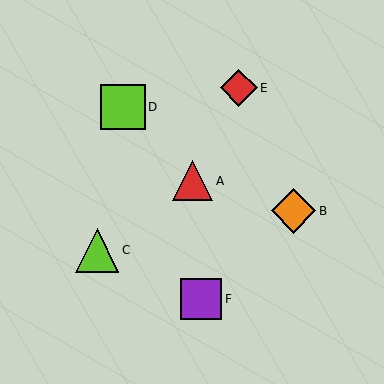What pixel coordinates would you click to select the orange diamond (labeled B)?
Click at (293, 211) to select the orange diamond B.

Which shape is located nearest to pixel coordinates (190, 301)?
The purple square (labeled F) at (201, 299) is nearest to that location.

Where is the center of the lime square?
The center of the lime square is at (123, 107).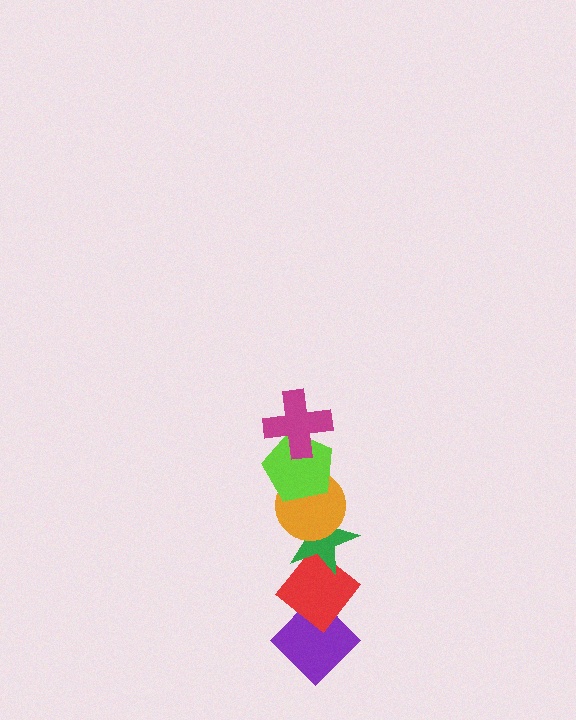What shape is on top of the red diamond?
The green star is on top of the red diamond.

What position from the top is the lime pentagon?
The lime pentagon is 2nd from the top.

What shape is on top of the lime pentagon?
The magenta cross is on top of the lime pentagon.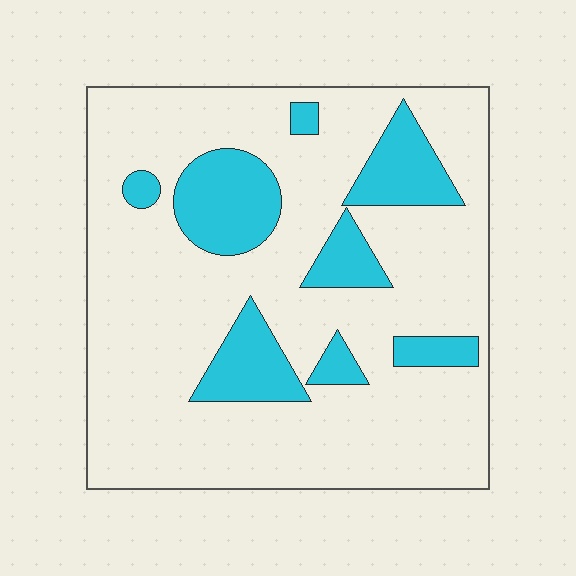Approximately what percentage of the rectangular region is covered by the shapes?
Approximately 20%.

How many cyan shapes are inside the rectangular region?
8.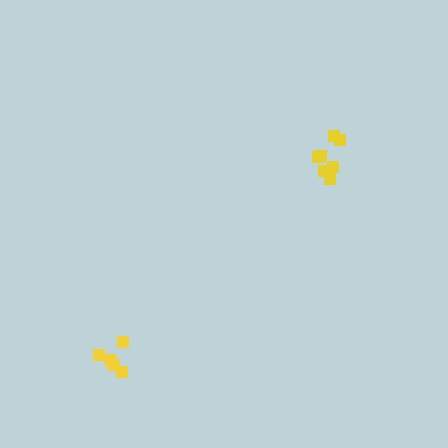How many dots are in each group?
Group 1: 7 dots, Group 2: 5 dots (12 total).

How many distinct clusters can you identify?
There are 2 distinct clusters.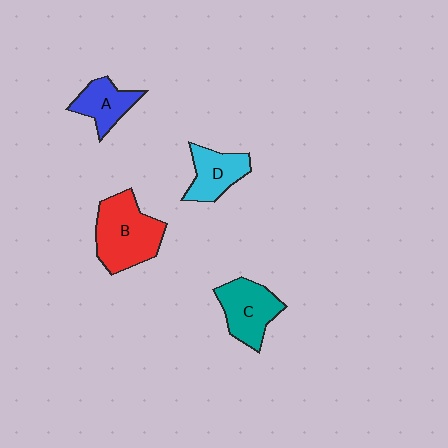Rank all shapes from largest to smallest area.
From largest to smallest: B (red), C (teal), D (cyan), A (blue).